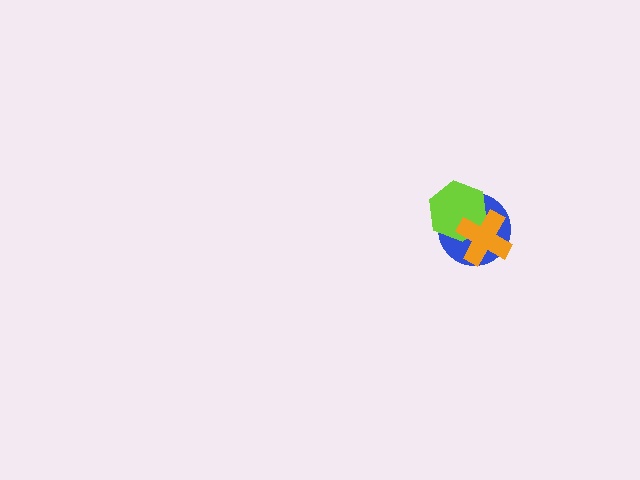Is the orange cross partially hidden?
No, no other shape covers it.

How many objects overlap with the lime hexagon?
2 objects overlap with the lime hexagon.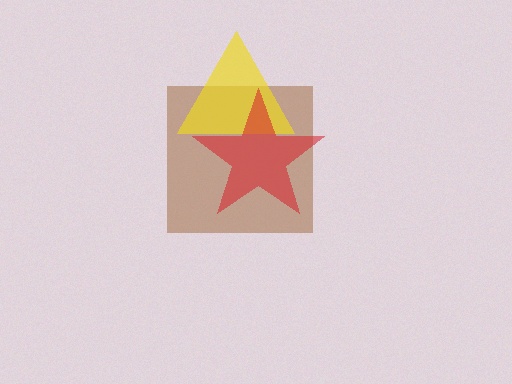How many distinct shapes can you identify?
There are 3 distinct shapes: a brown square, a yellow triangle, a red star.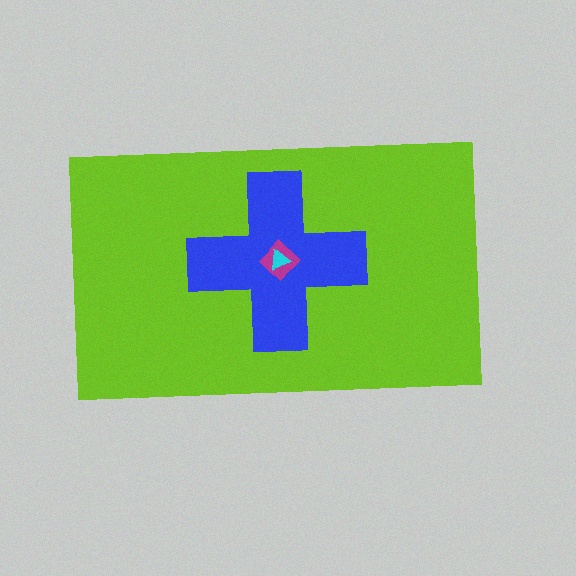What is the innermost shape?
The cyan triangle.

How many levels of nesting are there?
4.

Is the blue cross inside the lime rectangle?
Yes.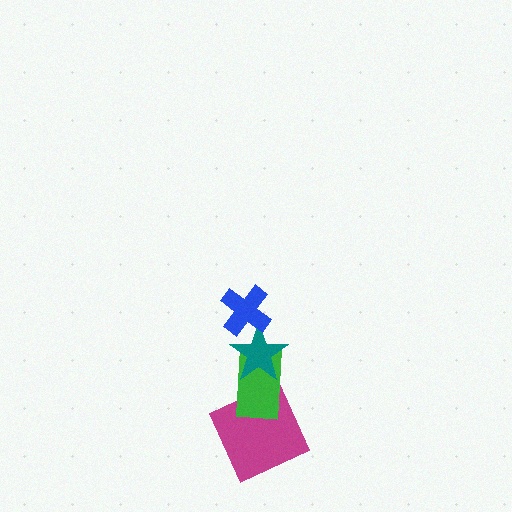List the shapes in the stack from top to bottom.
From top to bottom: the blue cross, the teal star, the green rectangle, the magenta square.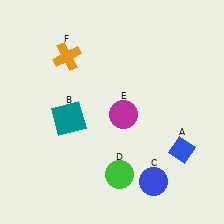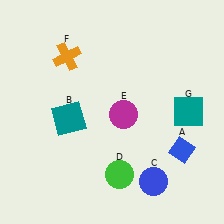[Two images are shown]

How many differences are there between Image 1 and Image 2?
There is 1 difference between the two images.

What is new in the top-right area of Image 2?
A teal square (G) was added in the top-right area of Image 2.